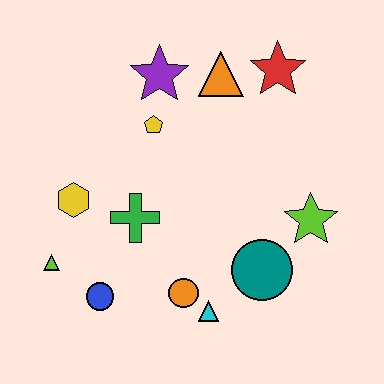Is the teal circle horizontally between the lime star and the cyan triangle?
Yes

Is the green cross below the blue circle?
No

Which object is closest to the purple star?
The yellow pentagon is closest to the purple star.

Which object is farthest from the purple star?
The cyan triangle is farthest from the purple star.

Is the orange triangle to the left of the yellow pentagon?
No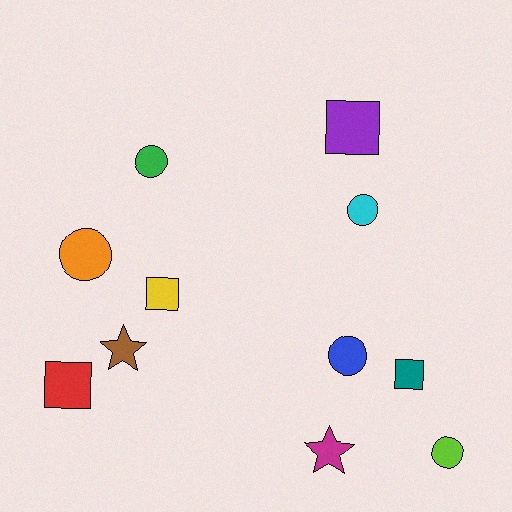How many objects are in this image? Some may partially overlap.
There are 11 objects.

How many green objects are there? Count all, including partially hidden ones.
There is 1 green object.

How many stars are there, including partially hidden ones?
There are 2 stars.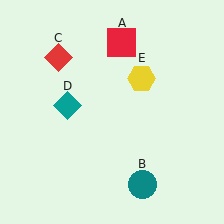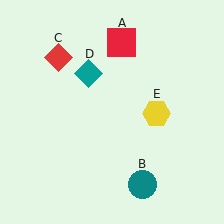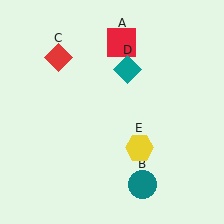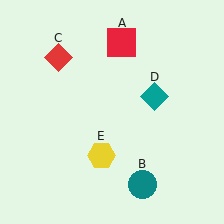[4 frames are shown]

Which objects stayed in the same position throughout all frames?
Red square (object A) and teal circle (object B) and red diamond (object C) remained stationary.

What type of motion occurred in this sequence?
The teal diamond (object D), yellow hexagon (object E) rotated clockwise around the center of the scene.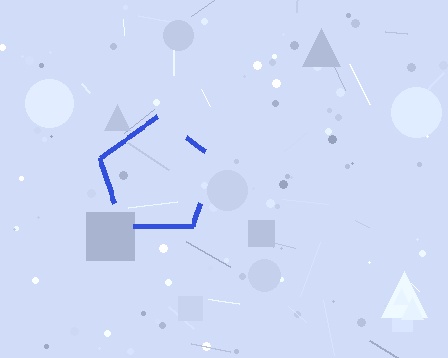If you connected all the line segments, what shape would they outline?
They would outline a pentagon.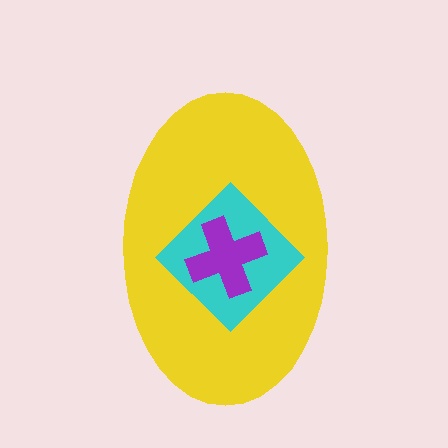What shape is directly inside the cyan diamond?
The purple cross.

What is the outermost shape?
The yellow ellipse.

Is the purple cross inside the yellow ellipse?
Yes.